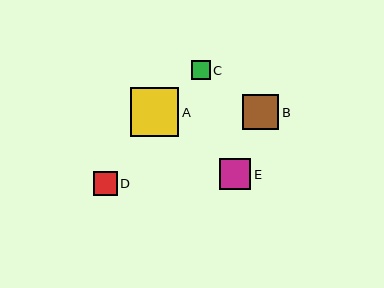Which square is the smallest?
Square C is the smallest with a size of approximately 19 pixels.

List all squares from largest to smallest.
From largest to smallest: A, B, E, D, C.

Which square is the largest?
Square A is the largest with a size of approximately 48 pixels.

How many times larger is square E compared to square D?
Square E is approximately 1.3 times the size of square D.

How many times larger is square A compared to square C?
Square A is approximately 2.6 times the size of square C.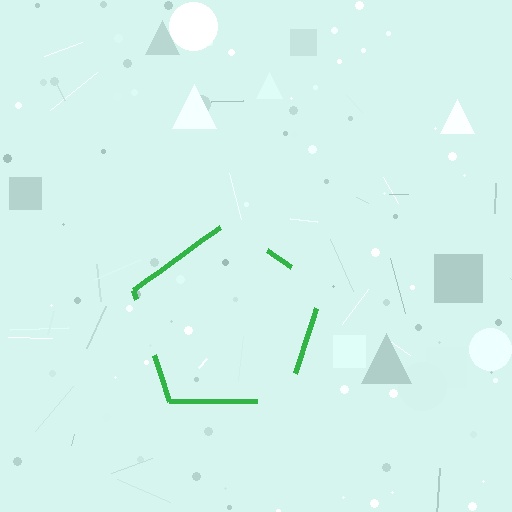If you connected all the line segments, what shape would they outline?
They would outline a pentagon.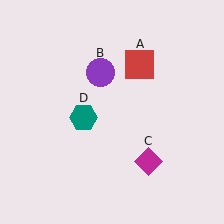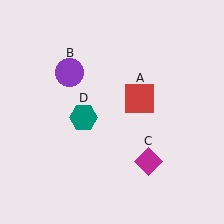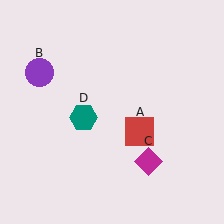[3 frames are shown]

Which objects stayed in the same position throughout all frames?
Magenta diamond (object C) and teal hexagon (object D) remained stationary.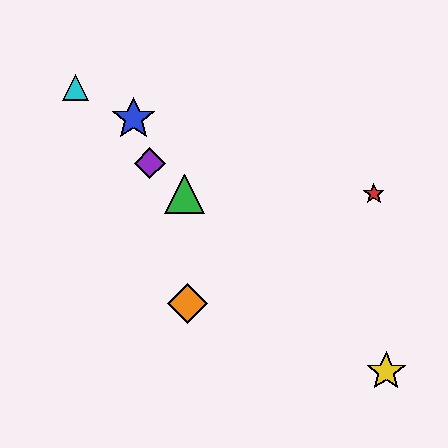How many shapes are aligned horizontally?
2 shapes (the red star, the green triangle) are aligned horizontally.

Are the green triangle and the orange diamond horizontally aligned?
No, the green triangle is at y≈194 and the orange diamond is at y≈304.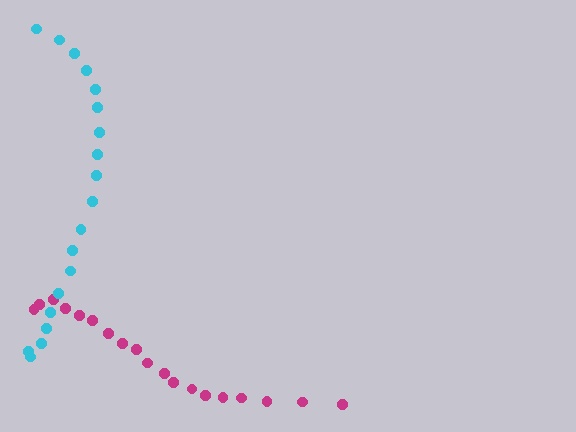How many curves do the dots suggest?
There are 2 distinct paths.